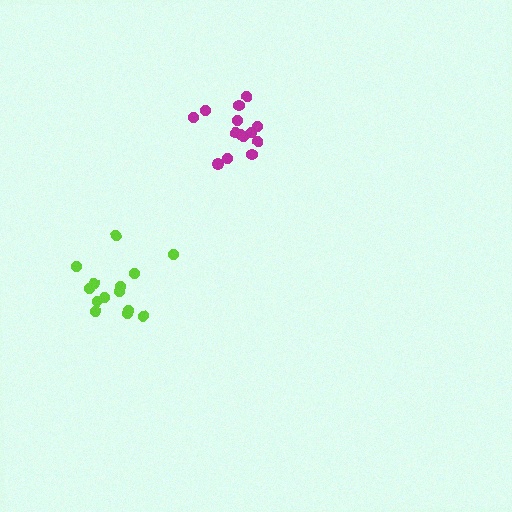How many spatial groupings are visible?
There are 2 spatial groupings.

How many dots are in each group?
Group 1: 14 dots, Group 2: 14 dots (28 total).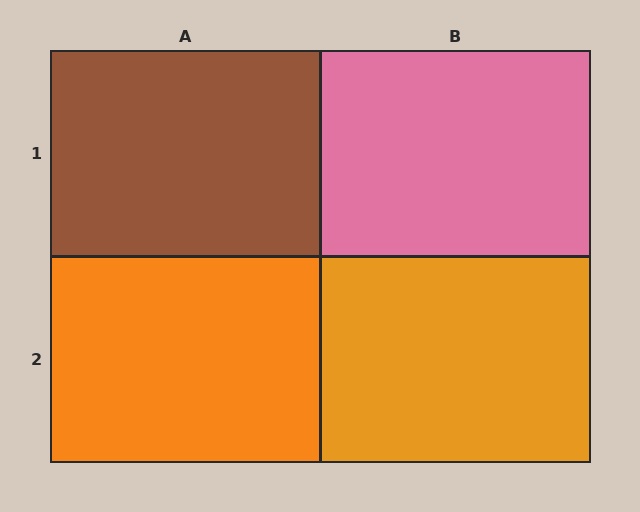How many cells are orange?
2 cells are orange.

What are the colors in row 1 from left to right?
Brown, pink.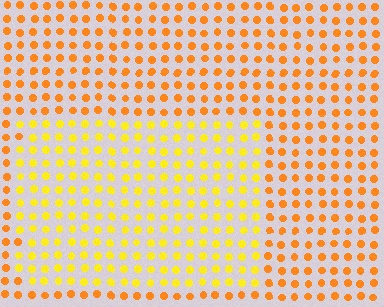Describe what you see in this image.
The image is filled with small orange elements in a uniform arrangement. A rectangle-shaped region is visible where the elements are tinted to a slightly different hue, forming a subtle color boundary.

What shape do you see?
I see a rectangle.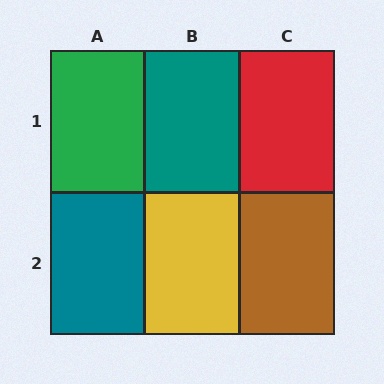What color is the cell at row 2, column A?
Teal.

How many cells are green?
1 cell is green.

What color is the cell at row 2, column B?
Yellow.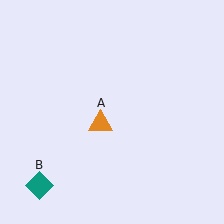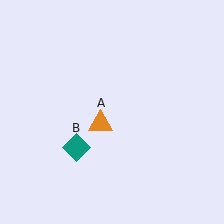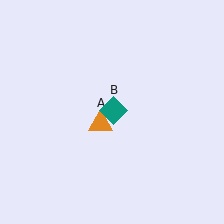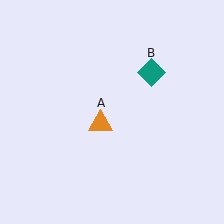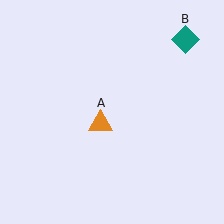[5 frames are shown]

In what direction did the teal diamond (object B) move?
The teal diamond (object B) moved up and to the right.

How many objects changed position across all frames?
1 object changed position: teal diamond (object B).